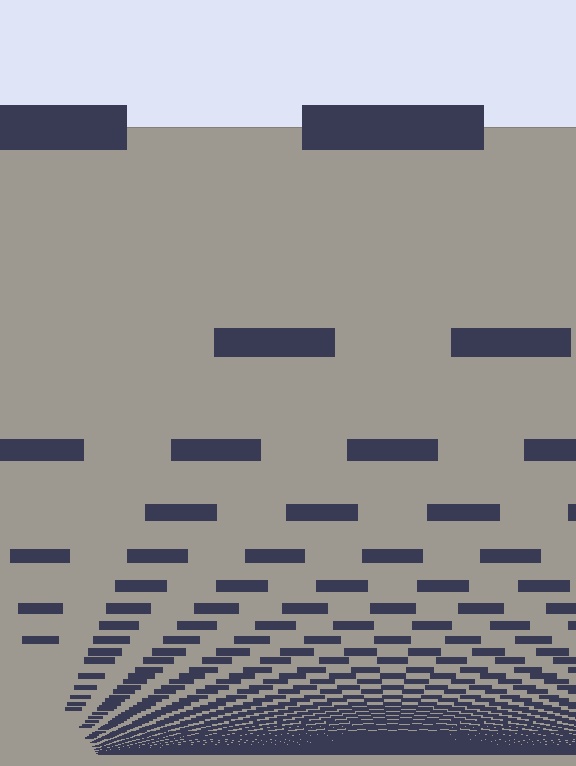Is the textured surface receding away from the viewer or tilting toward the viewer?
The surface appears to tilt toward the viewer. Texture elements get larger and sparser toward the top.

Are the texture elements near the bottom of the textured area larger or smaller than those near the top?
Smaller. The gradient is inverted — elements near the bottom are smaller and denser.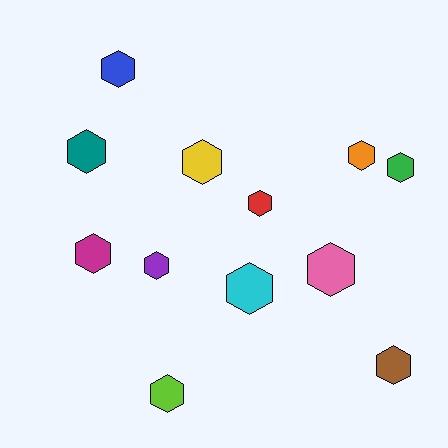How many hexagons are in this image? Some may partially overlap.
There are 12 hexagons.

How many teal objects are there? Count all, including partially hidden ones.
There is 1 teal object.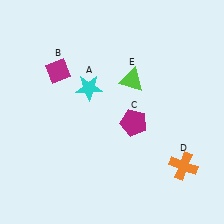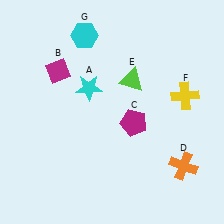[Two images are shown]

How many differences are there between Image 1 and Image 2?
There are 2 differences between the two images.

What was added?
A yellow cross (F), a cyan hexagon (G) were added in Image 2.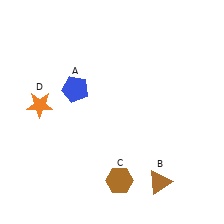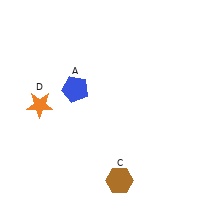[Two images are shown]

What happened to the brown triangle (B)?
The brown triangle (B) was removed in Image 2. It was in the bottom-right area of Image 1.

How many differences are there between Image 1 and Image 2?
There is 1 difference between the two images.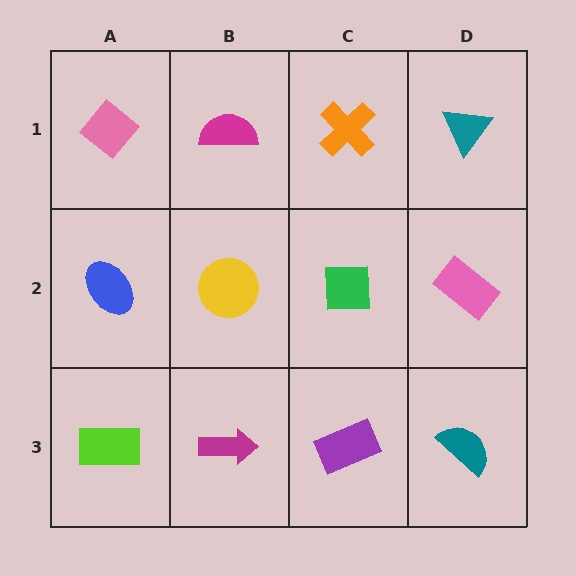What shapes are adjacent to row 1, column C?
A green square (row 2, column C), a magenta semicircle (row 1, column B), a teal triangle (row 1, column D).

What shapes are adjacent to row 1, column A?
A blue ellipse (row 2, column A), a magenta semicircle (row 1, column B).